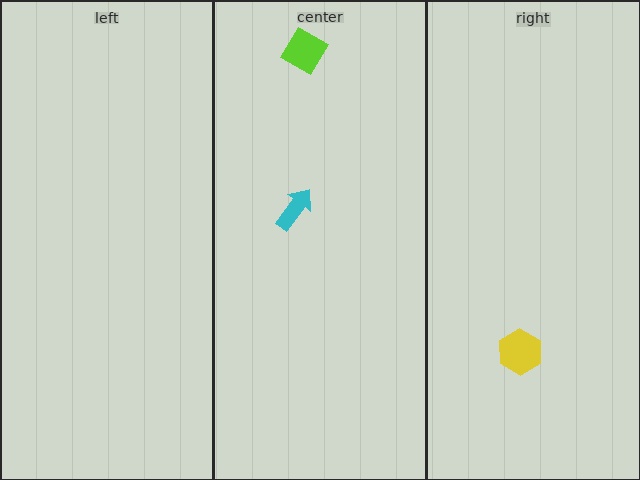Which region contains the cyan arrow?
The center region.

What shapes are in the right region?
The yellow hexagon.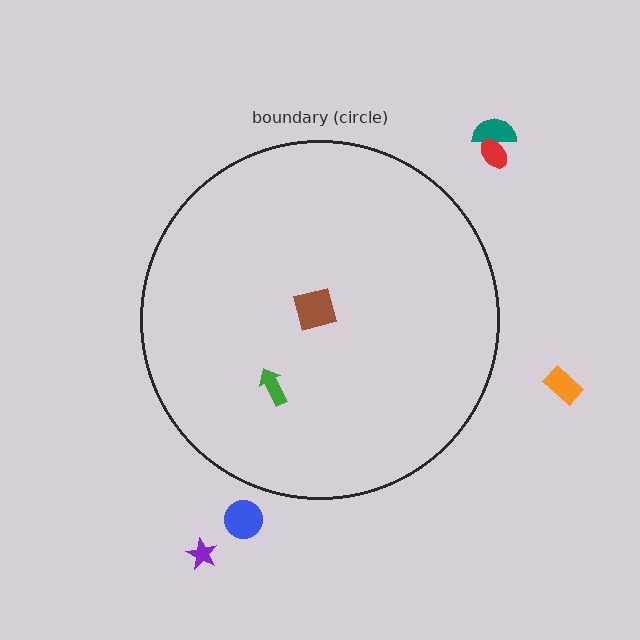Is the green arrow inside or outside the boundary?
Inside.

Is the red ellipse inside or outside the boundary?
Outside.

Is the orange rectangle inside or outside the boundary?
Outside.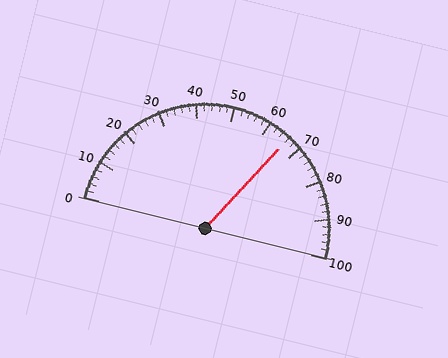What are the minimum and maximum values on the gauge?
The gauge ranges from 0 to 100.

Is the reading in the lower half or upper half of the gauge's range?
The reading is in the upper half of the range (0 to 100).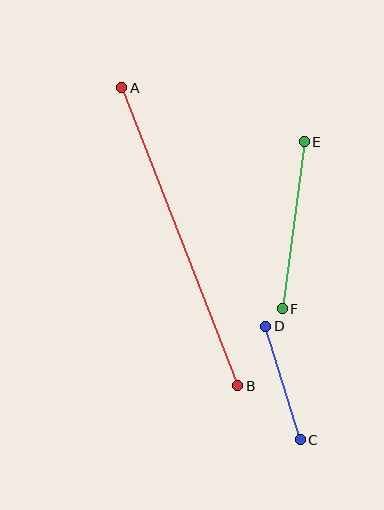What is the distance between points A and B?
The distance is approximately 320 pixels.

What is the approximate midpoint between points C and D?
The midpoint is at approximately (283, 383) pixels.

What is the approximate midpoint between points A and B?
The midpoint is at approximately (180, 237) pixels.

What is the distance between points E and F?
The distance is approximately 169 pixels.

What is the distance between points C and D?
The distance is approximately 118 pixels.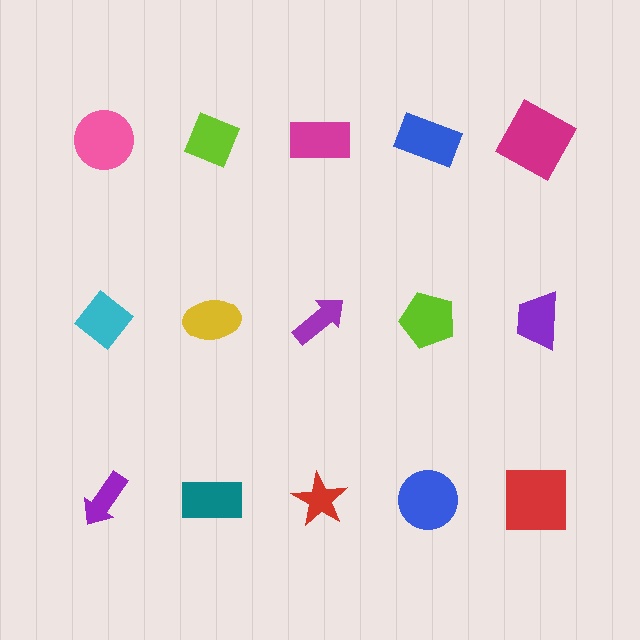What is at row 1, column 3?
A magenta rectangle.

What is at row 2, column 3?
A purple arrow.